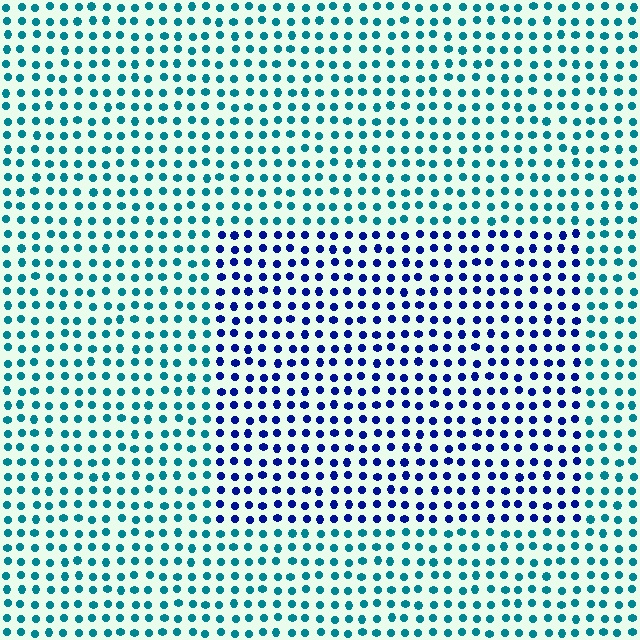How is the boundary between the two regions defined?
The boundary is defined purely by a slight shift in hue (about 49 degrees). Spacing, size, and orientation are identical on both sides.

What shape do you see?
I see a rectangle.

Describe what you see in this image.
The image is filled with small teal elements in a uniform arrangement. A rectangle-shaped region is visible where the elements are tinted to a slightly different hue, forming a subtle color boundary.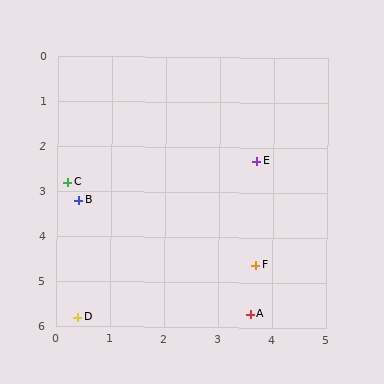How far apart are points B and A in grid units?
Points B and A are about 4.1 grid units apart.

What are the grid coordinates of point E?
Point E is at approximately (3.7, 2.3).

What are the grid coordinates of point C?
Point C is at approximately (0.2, 2.8).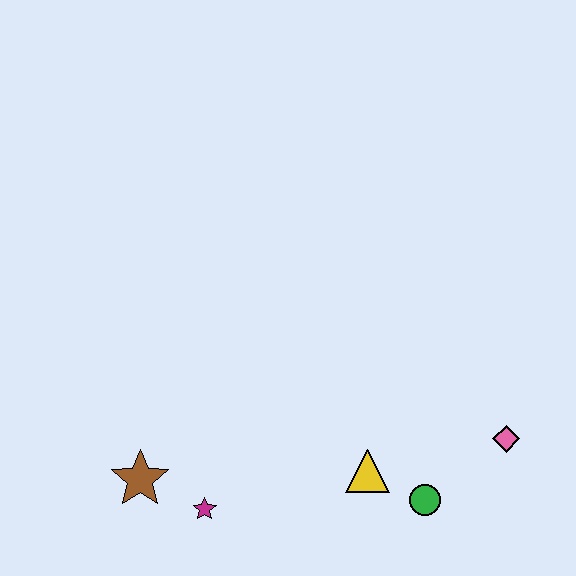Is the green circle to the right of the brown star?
Yes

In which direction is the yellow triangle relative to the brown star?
The yellow triangle is to the right of the brown star.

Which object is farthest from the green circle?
The brown star is farthest from the green circle.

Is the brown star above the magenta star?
Yes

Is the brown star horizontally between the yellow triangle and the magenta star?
No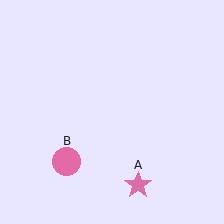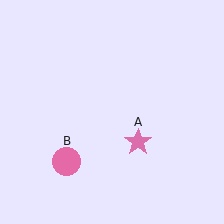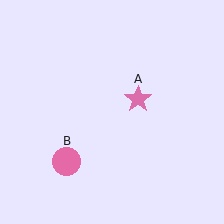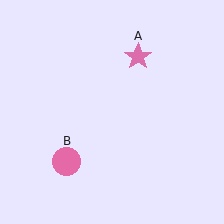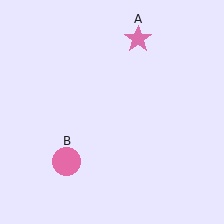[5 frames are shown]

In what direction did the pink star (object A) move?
The pink star (object A) moved up.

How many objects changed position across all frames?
1 object changed position: pink star (object A).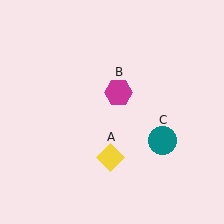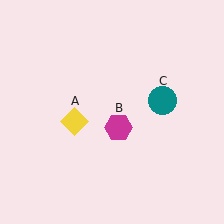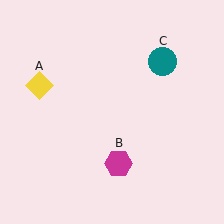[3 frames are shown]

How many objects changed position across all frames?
3 objects changed position: yellow diamond (object A), magenta hexagon (object B), teal circle (object C).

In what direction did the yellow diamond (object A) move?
The yellow diamond (object A) moved up and to the left.